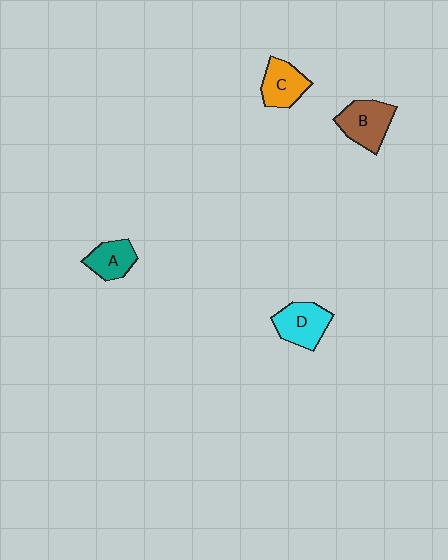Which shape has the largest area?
Shape B (brown).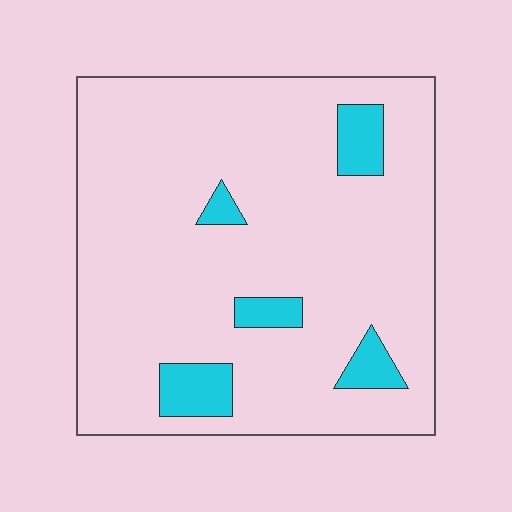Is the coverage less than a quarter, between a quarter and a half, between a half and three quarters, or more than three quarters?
Less than a quarter.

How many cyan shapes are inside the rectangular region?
5.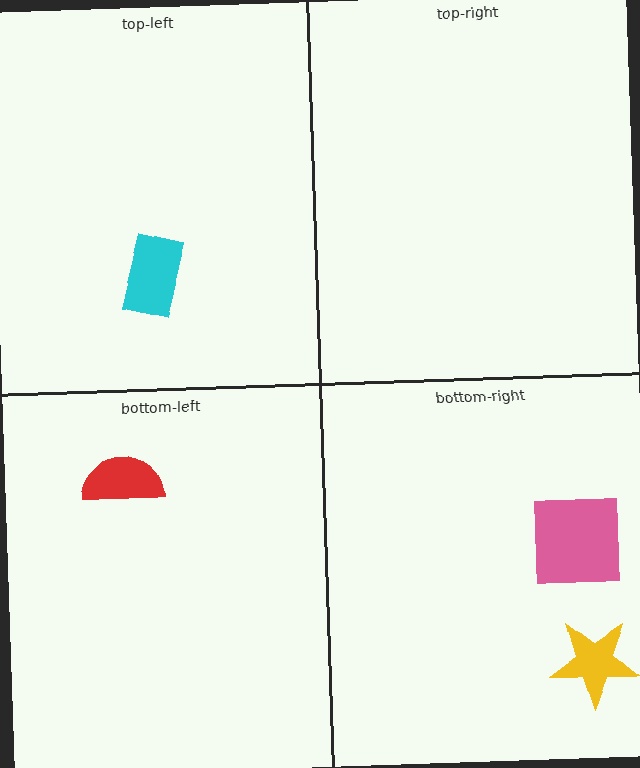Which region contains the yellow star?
The bottom-right region.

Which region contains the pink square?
The bottom-right region.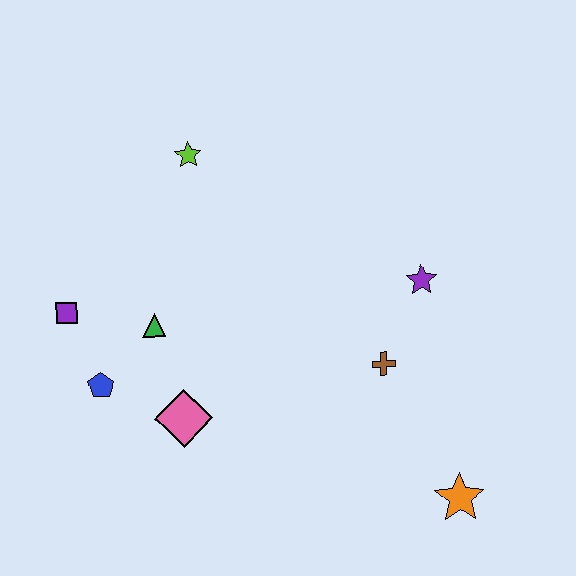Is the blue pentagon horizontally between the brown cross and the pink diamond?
No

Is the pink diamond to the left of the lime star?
Yes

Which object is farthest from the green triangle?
The orange star is farthest from the green triangle.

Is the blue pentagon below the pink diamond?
No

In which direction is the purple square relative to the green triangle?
The purple square is to the left of the green triangle.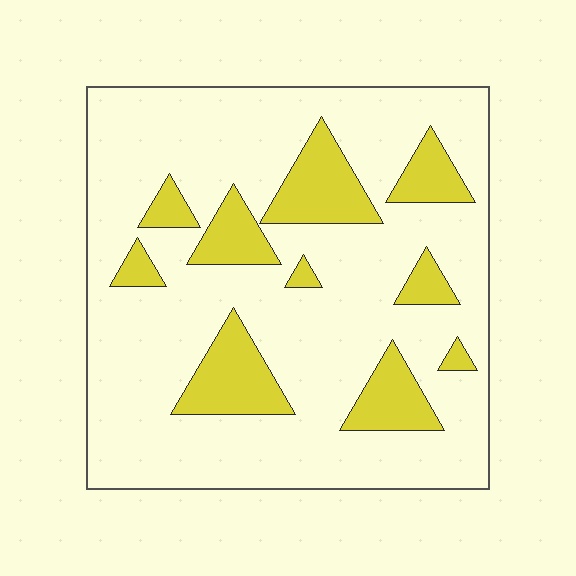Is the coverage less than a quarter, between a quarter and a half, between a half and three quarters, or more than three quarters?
Less than a quarter.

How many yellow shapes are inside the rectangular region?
10.